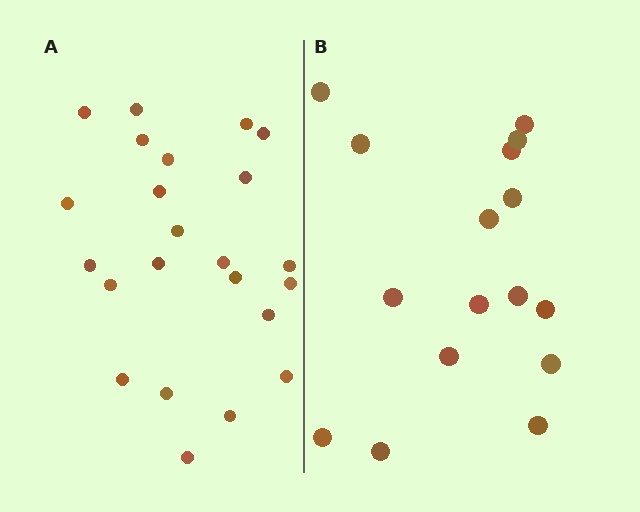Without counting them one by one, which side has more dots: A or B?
Region A (the left region) has more dots.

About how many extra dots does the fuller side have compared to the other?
Region A has roughly 8 or so more dots than region B.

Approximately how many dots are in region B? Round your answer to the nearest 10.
About 20 dots. (The exact count is 16, which rounds to 20.)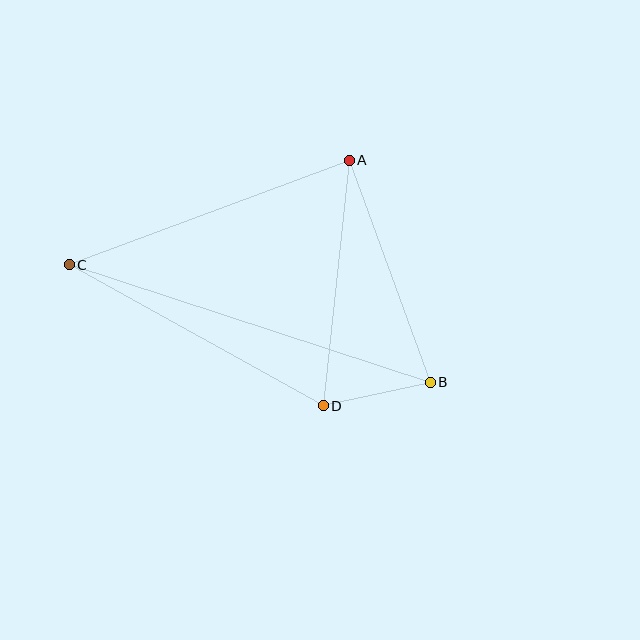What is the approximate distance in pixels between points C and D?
The distance between C and D is approximately 290 pixels.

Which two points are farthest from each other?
Points B and C are farthest from each other.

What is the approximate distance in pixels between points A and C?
The distance between A and C is approximately 299 pixels.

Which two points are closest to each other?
Points B and D are closest to each other.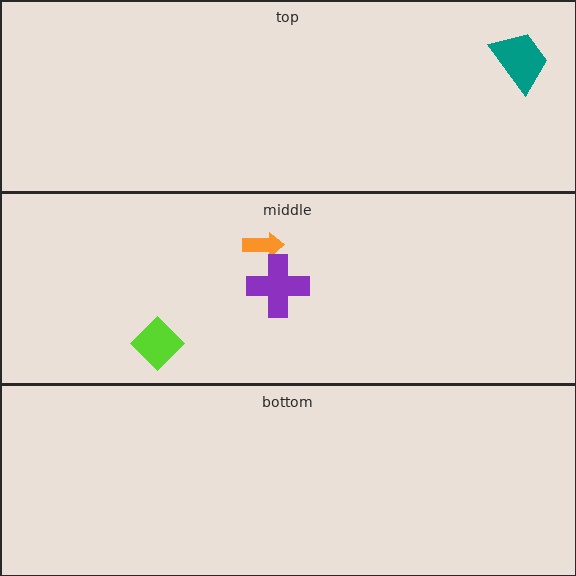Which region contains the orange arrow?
The middle region.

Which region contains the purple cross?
The middle region.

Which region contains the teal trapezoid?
The top region.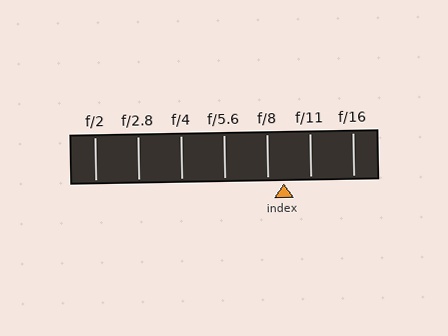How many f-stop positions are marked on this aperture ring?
There are 7 f-stop positions marked.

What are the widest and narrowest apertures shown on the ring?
The widest aperture shown is f/2 and the narrowest is f/16.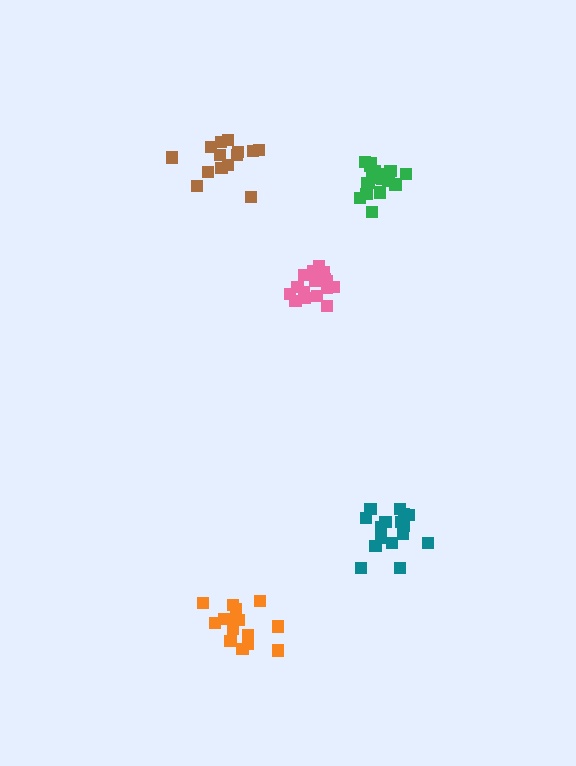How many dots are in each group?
Group 1: 14 dots, Group 2: 17 dots, Group 3: 15 dots, Group 4: 19 dots, Group 5: 18 dots (83 total).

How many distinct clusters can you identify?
There are 5 distinct clusters.